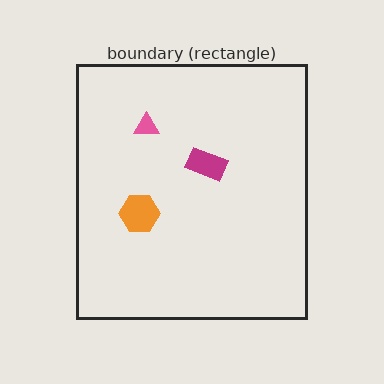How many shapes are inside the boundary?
3 inside, 0 outside.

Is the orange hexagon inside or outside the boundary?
Inside.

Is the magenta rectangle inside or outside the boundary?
Inside.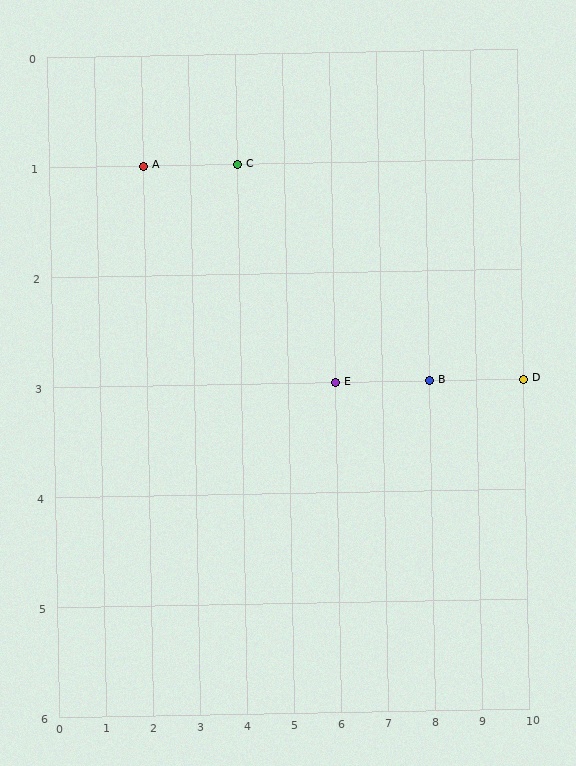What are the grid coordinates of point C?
Point C is at grid coordinates (4, 1).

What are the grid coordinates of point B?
Point B is at grid coordinates (8, 3).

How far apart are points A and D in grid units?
Points A and D are 8 columns and 2 rows apart (about 8.2 grid units diagonally).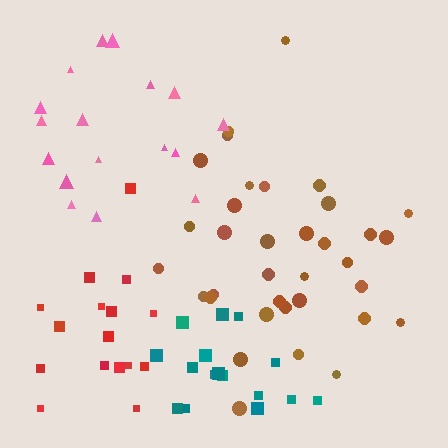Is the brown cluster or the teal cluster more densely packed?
Teal.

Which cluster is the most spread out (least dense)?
Red.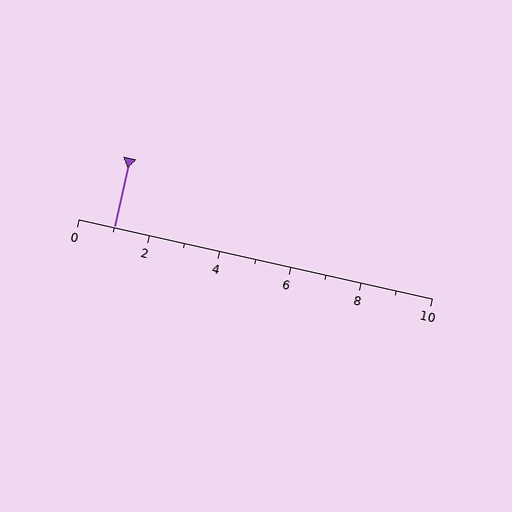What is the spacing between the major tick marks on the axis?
The major ticks are spaced 2 apart.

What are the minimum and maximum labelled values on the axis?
The axis runs from 0 to 10.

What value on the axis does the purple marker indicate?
The marker indicates approximately 1.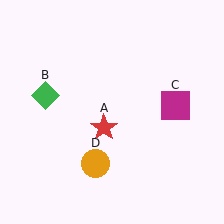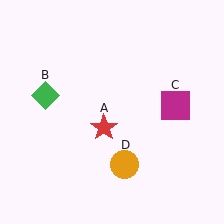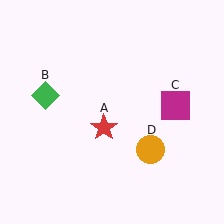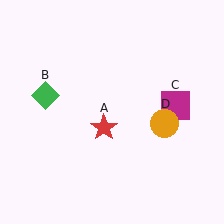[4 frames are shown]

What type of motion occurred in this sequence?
The orange circle (object D) rotated counterclockwise around the center of the scene.